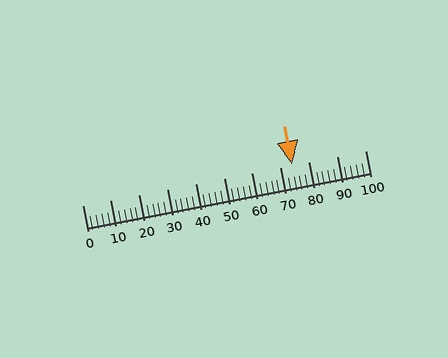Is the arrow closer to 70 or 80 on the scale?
The arrow is closer to 70.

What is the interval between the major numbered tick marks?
The major tick marks are spaced 10 units apart.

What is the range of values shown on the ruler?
The ruler shows values from 0 to 100.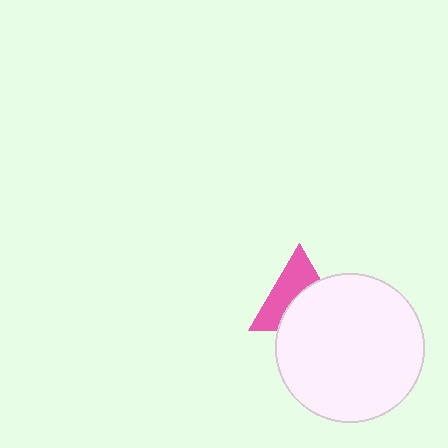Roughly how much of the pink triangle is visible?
About half of it is visible (roughly 50%).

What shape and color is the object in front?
The object in front is a white circle.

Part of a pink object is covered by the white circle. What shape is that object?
It is a triangle.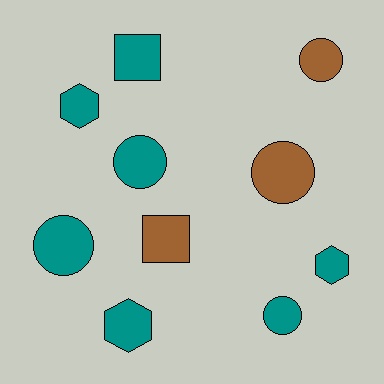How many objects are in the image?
There are 10 objects.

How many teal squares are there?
There is 1 teal square.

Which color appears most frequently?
Teal, with 7 objects.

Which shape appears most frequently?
Circle, with 5 objects.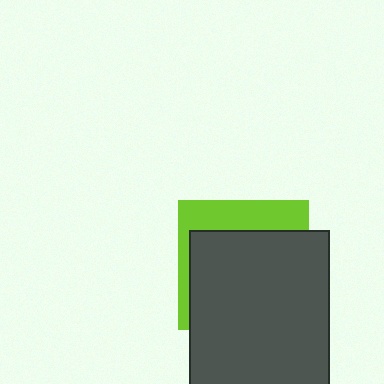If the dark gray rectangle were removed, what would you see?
You would see the complete lime square.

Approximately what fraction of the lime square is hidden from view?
Roughly 70% of the lime square is hidden behind the dark gray rectangle.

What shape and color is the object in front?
The object in front is a dark gray rectangle.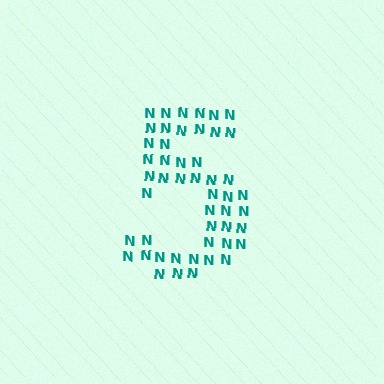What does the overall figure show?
The overall figure shows the digit 5.